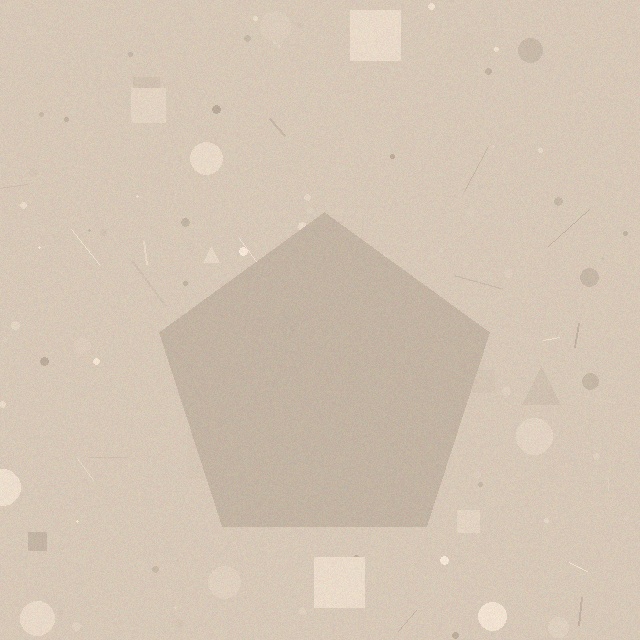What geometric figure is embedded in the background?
A pentagon is embedded in the background.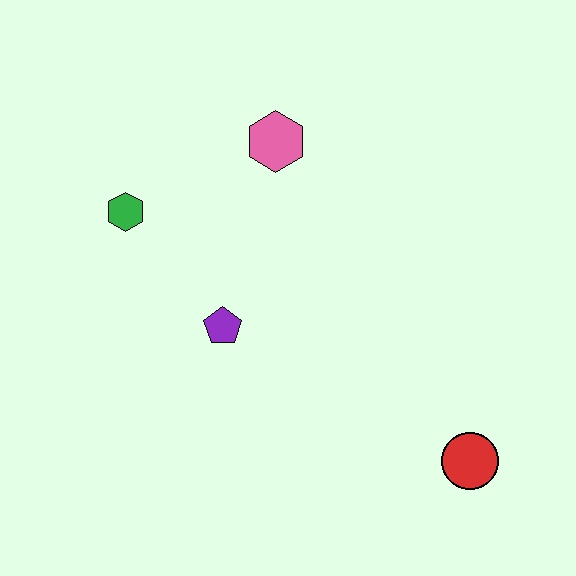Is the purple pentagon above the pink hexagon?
No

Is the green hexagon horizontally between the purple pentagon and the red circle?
No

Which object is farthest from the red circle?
The green hexagon is farthest from the red circle.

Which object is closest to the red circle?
The purple pentagon is closest to the red circle.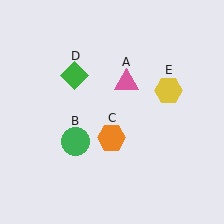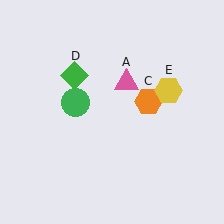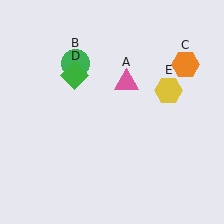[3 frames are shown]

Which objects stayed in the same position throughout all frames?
Pink triangle (object A) and green diamond (object D) and yellow hexagon (object E) remained stationary.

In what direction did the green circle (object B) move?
The green circle (object B) moved up.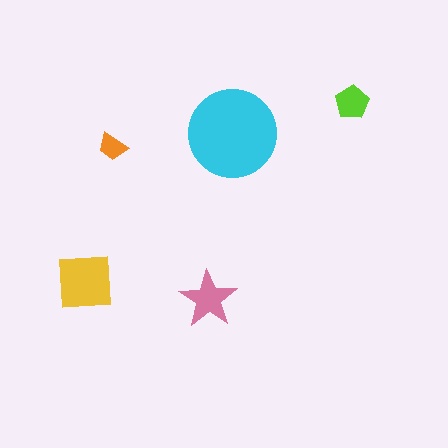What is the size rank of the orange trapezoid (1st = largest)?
5th.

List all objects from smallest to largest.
The orange trapezoid, the lime pentagon, the pink star, the yellow square, the cyan circle.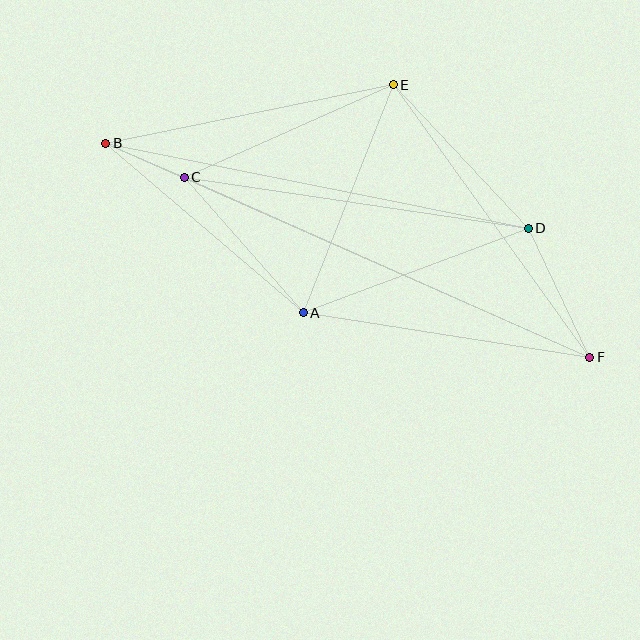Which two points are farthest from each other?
Points B and F are farthest from each other.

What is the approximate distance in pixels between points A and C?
The distance between A and C is approximately 180 pixels.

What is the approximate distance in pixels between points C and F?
The distance between C and F is approximately 444 pixels.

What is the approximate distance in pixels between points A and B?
The distance between A and B is approximately 260 pixels.